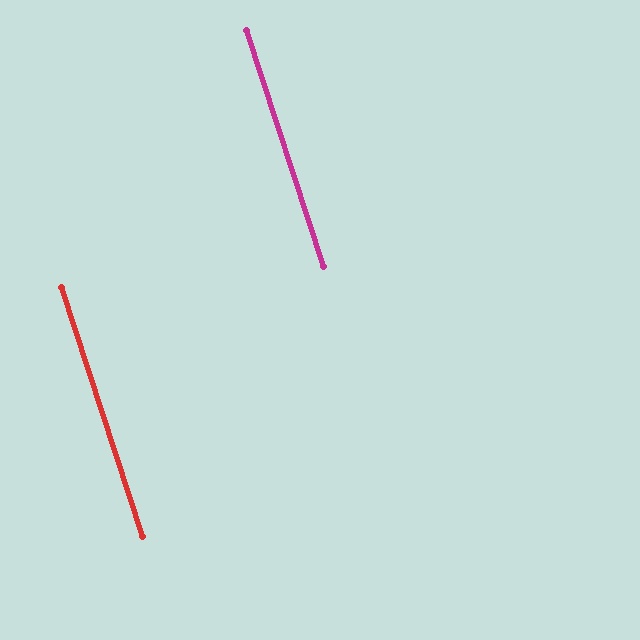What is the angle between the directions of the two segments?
Approximately 0 degrees.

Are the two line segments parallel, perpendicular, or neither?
Parallel — their directions differ by only 0.1°.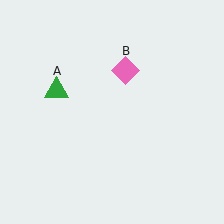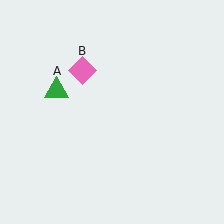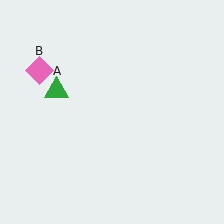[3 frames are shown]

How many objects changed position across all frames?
1 object changed position: pink diamond (object B).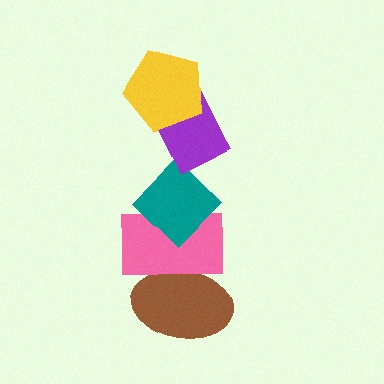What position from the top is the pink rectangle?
The pink rectangle is 4th from the top.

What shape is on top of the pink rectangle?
The teal diamond is on top of the pink rectangle.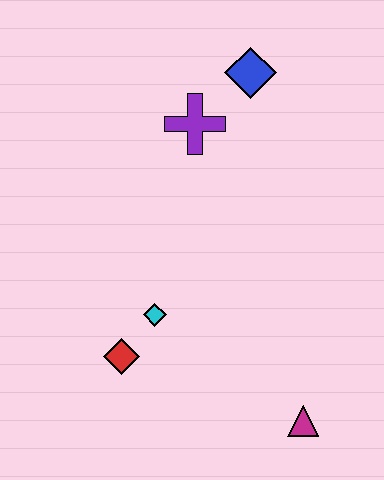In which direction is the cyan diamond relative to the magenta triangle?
The cyan diamond is to the left of the magenta triangle.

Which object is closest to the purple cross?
The blue diamond is closest to the purple cross.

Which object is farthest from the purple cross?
The magenta triangle is farthest from the purple cross.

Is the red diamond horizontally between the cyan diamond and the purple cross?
No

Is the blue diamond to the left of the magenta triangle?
Yes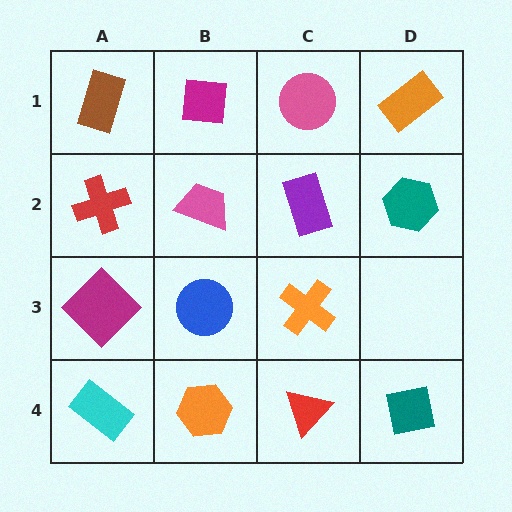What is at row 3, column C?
An orange cross.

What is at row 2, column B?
A pink trapezoid.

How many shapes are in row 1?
4 shapes.